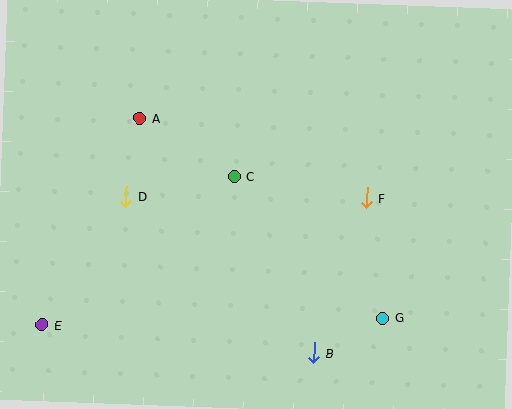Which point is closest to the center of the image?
Point C at (234, 176) is closest to the center.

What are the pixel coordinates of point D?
Point D is at (126, 197).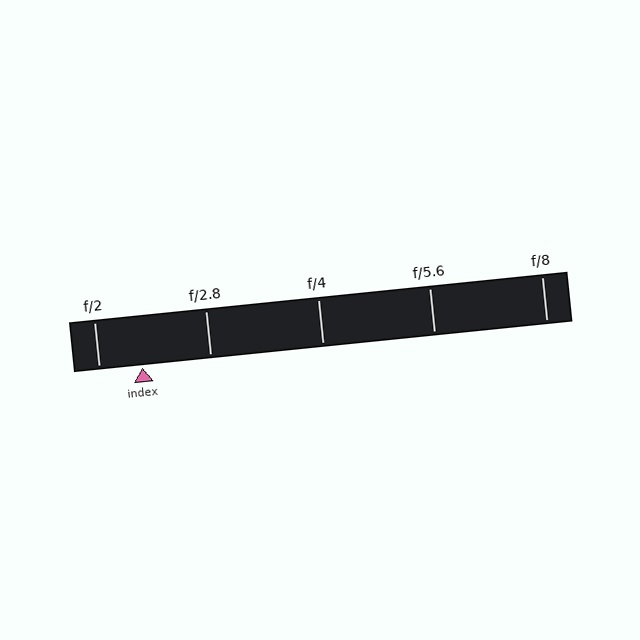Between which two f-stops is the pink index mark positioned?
The index mark is between f/2 and f/2.8.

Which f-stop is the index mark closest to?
The index mark is closest to f/2.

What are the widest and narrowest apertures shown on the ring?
The widest aperture shown is f/2 and the narrowest is f/8.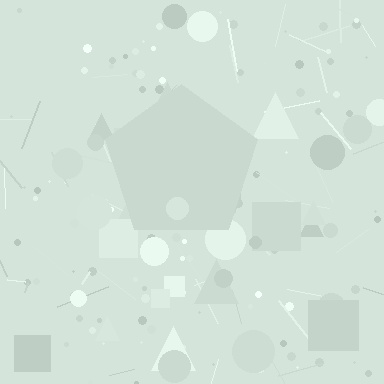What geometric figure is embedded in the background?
A pentagon is embedded in the background.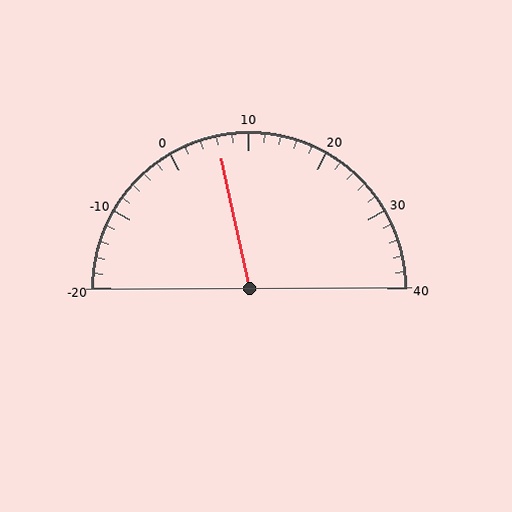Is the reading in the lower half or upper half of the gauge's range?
The reading is in the lower half of the range (-20 to 40).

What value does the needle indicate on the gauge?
The needle indicates approximately 6.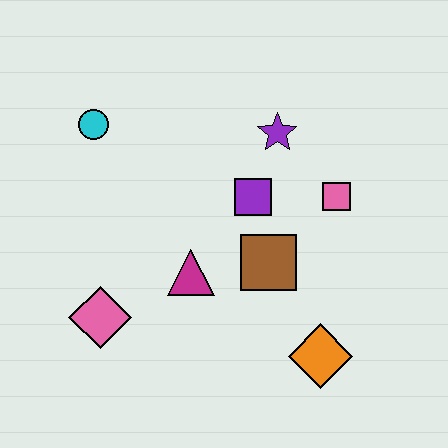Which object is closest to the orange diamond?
The brown square is closest to the orange diamond.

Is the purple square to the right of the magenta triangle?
Yes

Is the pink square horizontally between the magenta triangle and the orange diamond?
No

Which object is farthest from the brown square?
The cyan circle is farthest from the brown square.